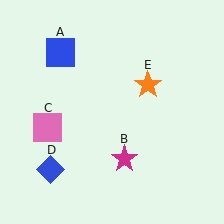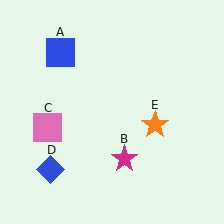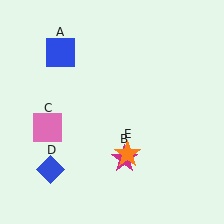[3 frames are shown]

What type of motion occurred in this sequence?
The orange star (object E) rotated clockwise around the center of the scene.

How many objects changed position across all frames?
1 object changed position: orange star (object E).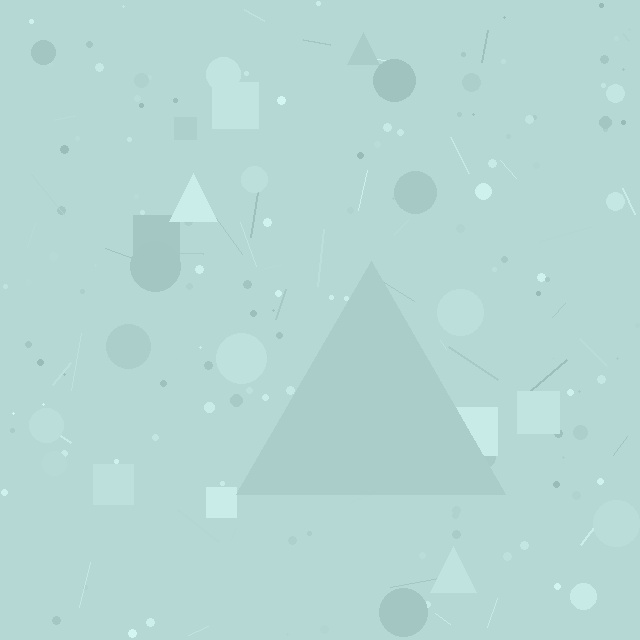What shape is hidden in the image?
A triangle is hidden in the image.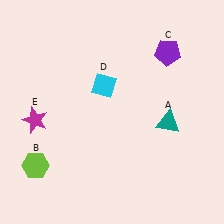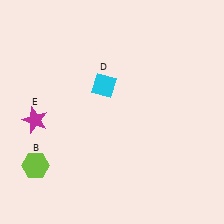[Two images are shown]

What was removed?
The purple pentagon (C), the teal triangle (A) were removed in Image 2.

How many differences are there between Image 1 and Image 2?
There are 2 differences between the two images.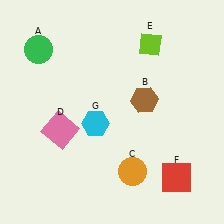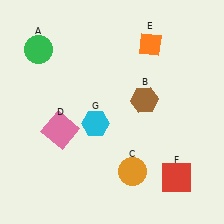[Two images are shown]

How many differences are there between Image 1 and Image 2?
There is 1 difference between the two images.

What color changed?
The diamond (E) changed from lime in Image 1 to orange in Image 2.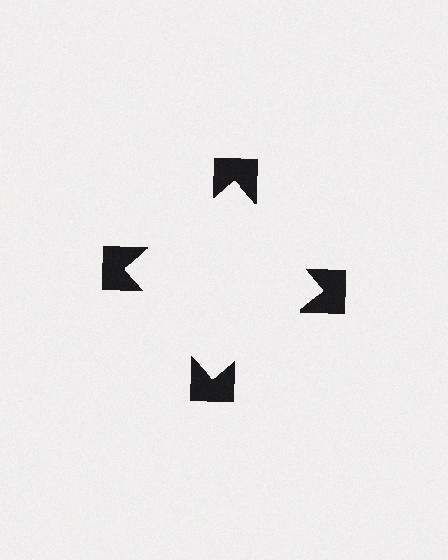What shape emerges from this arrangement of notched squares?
An illusory square — its edges are inferred from the aligned wedge cuts in the notched squares, not physically drawn.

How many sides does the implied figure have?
4 sides.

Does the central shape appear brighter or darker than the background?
It typically appears slightly brighter than the background, even though no actual brightness change is drawn.